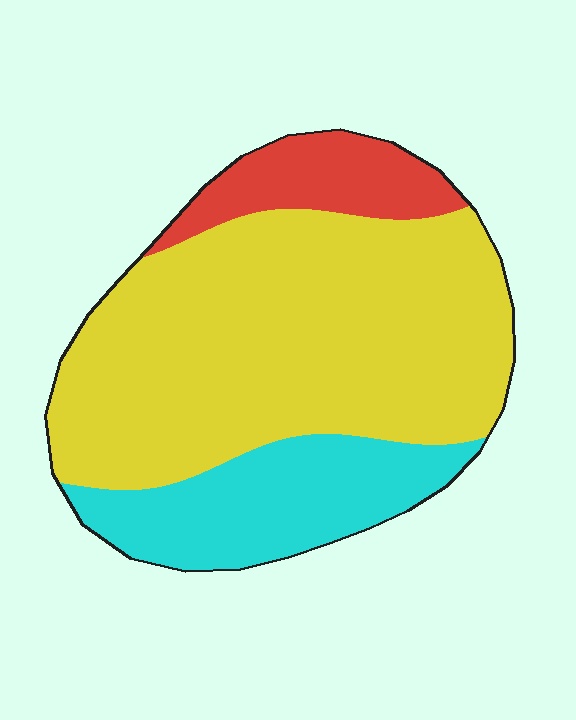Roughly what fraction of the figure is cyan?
Cyan takes up between a sixth and a third of the figure.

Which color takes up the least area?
Red, at roughly 10%.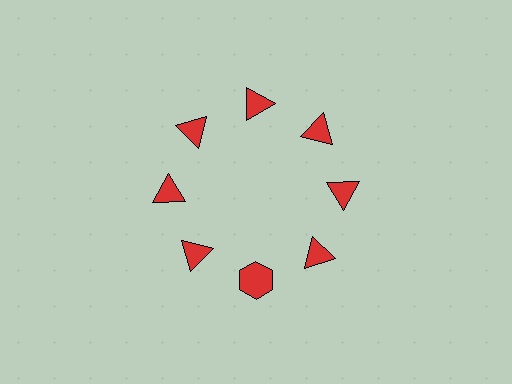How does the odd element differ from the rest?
It has a different shape: hexagon instead of triangle.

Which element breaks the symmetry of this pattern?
The red hexagon at roughly the 6 o'clock position breaks the symmetry. All other shapes are red triangles.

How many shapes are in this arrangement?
There are 8 shapes arranged in a ring pattern.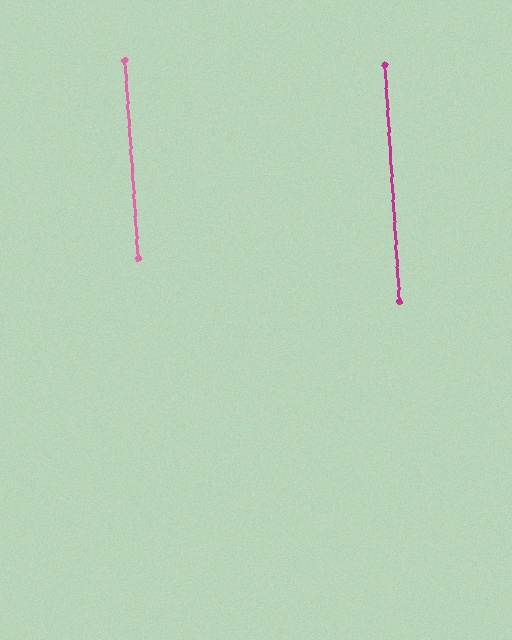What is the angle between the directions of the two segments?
Approximately 0 degrees.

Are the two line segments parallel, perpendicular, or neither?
Parallel — their directions differ by only 0.4°.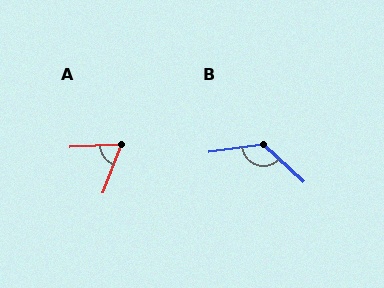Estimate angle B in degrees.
Approximately 129 degrees.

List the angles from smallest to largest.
A (66°), B (129°).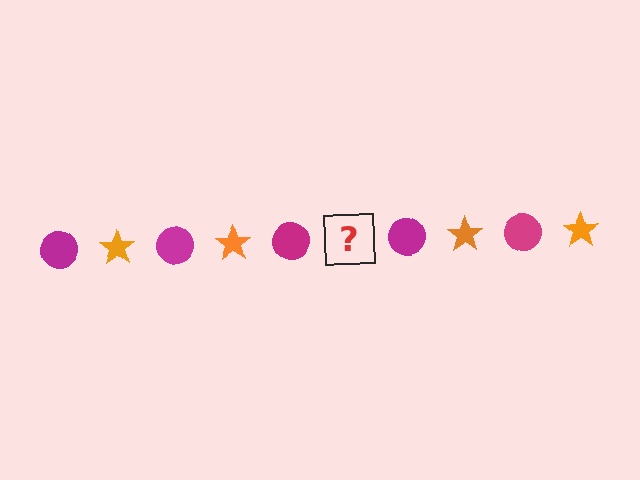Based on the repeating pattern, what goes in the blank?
The blank should be an orange star.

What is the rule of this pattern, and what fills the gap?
The rule is that the pattern alternates between magenta circle and orange star. The gap should be filled with an orange star.